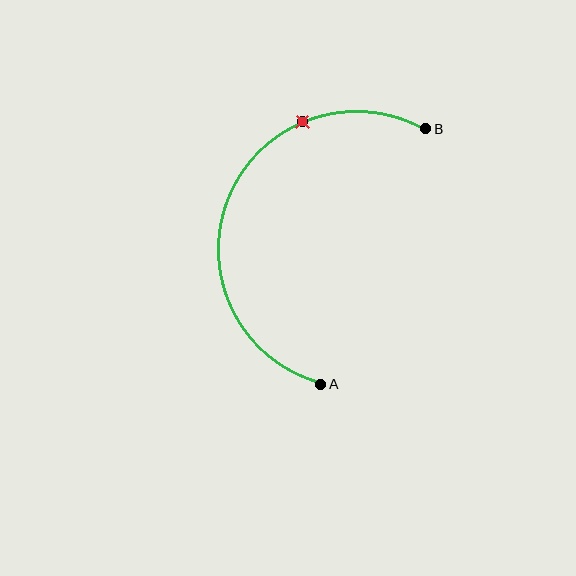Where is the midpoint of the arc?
The arc midpoint is the point on the curve farthest from the straight line joining A and B. It sits to the left of that line.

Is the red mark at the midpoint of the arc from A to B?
No. The red mark lies on the arc but is closer to endpoint B. The arc midpoint would be at the point on the curve equidistant along the arc from both A and B.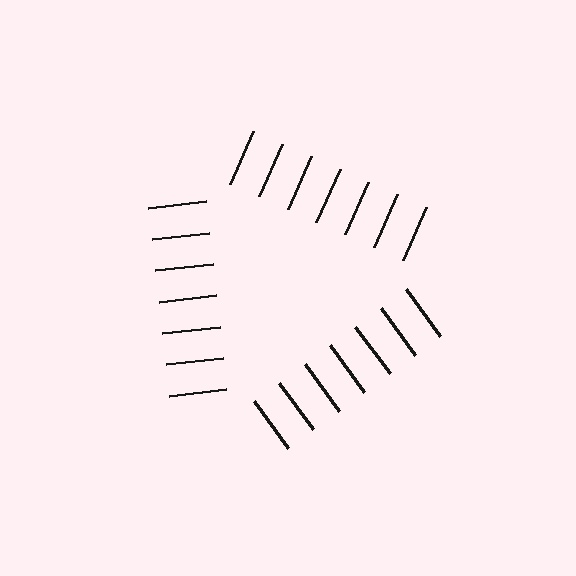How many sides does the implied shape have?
3 sides — the line-ends trace a triangle.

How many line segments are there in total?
21 — 7 along each of the 3 edges.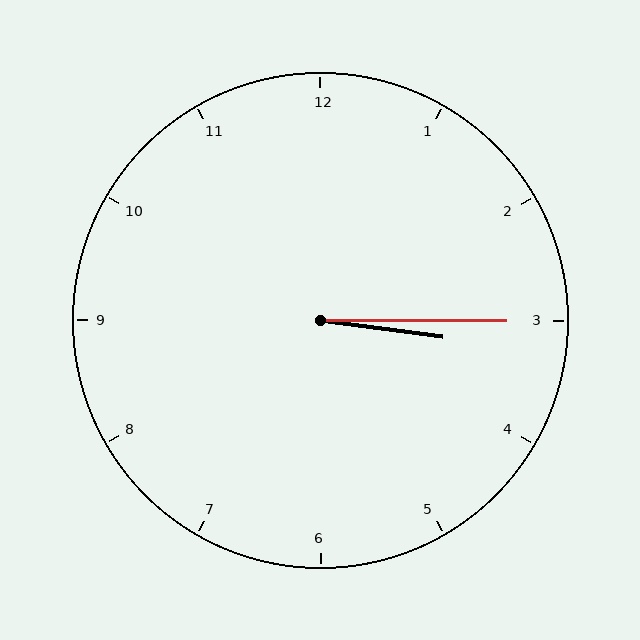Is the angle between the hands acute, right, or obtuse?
It is acute.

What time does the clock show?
3:15.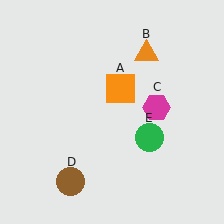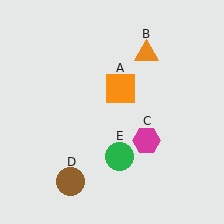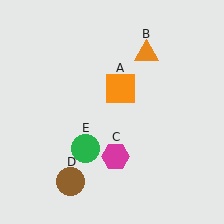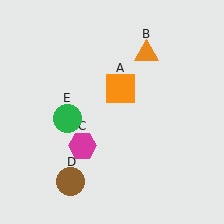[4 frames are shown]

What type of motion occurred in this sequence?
The magenta hexagon (object C), green circle (object E) rotated clockwise around the center of the scene.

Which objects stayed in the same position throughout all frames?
Orange square (object A) and orange triangle (object B) and brown circle (object D) remained stationary.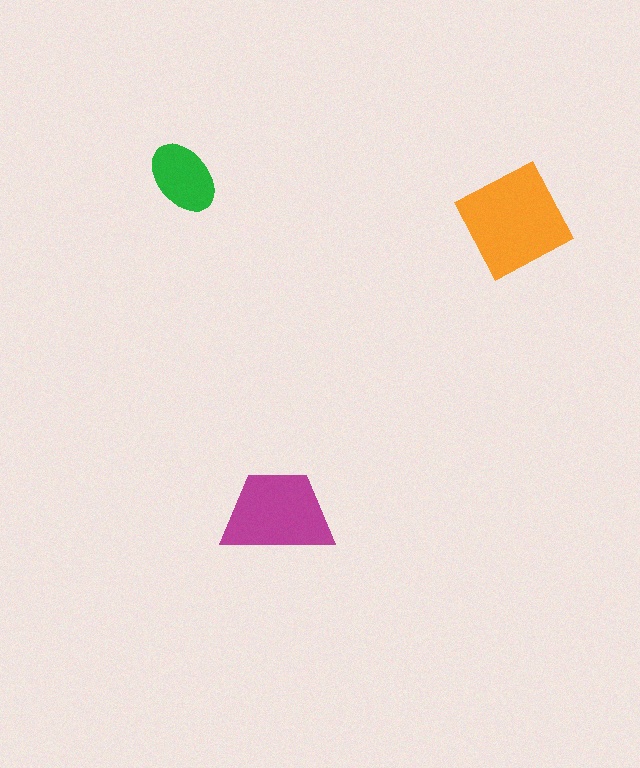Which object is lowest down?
The magenta trapezoid is bottommost.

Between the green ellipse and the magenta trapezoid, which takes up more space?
The magenta trapezoid.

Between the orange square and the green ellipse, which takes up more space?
The orange square.